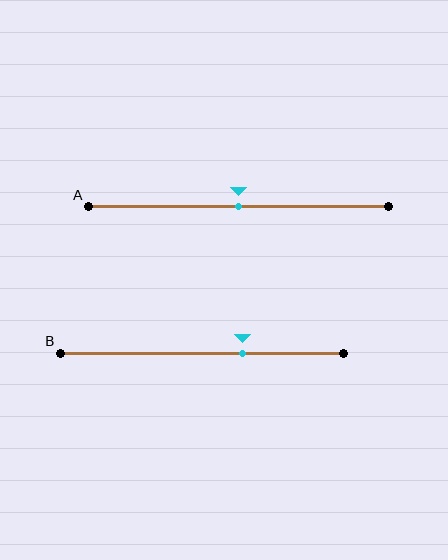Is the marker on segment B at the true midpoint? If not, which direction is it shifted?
No, the marker on segment B is shifted to the right by about 14% of the segment length.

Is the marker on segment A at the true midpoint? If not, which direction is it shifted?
Yes, the marker on segment A is at the true midpoint.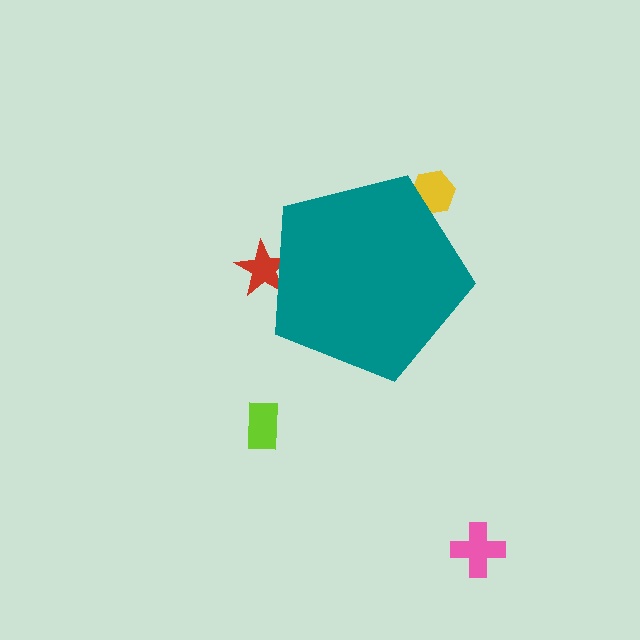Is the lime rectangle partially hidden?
No, the lime rectangle is fully visible.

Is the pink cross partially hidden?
No, the pink cross is fully visible.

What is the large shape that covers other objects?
A teal pentagon.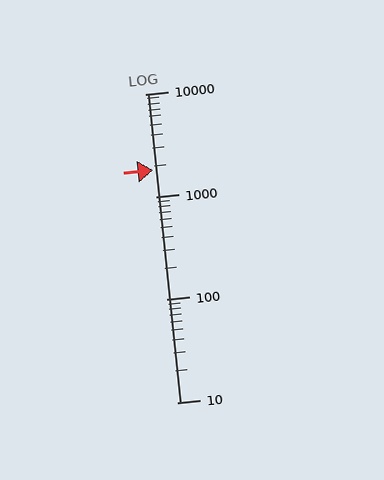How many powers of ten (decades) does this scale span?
The scale spans 3 decades, from 10 to 10000.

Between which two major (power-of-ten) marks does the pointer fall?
The pointer is between 1000 and 10000.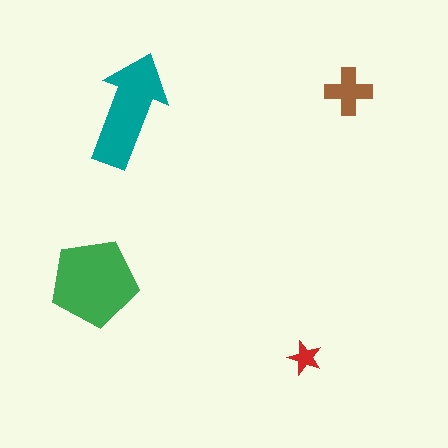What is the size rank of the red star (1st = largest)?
4th.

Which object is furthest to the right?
The brown cross is rightmost.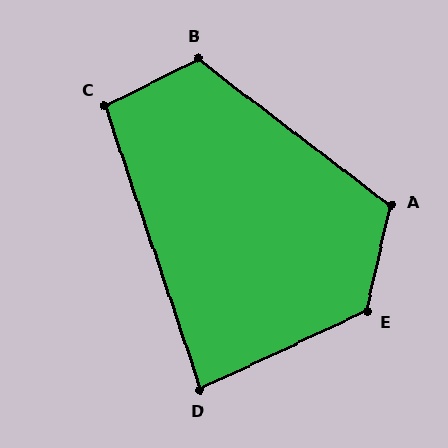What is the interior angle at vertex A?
Approximately 115 degrees (obtuse).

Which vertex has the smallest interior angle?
D, at approximately 83 degrees.